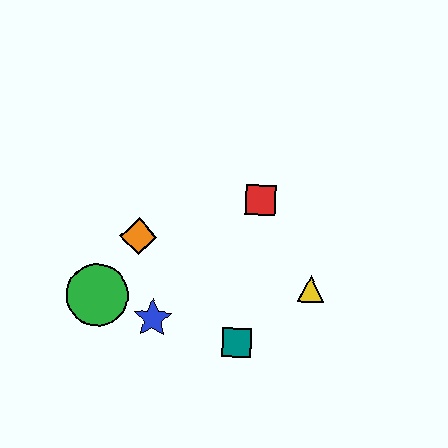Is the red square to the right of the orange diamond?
Yes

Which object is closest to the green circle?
The blue star is closest to the green circle.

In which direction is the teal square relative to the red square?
The teal square is below the red square.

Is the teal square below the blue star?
Yes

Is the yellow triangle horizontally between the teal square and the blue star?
No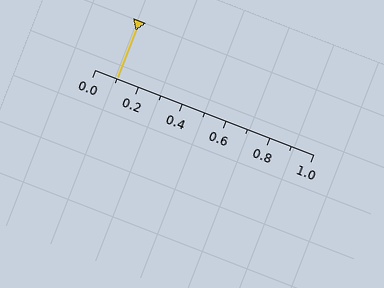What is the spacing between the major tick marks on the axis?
The major ticks are spaced 0.2 apart.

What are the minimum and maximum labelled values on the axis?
The axis runs from 0.0 to 1.0.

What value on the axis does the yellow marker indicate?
The marker indicates approximately 0.1.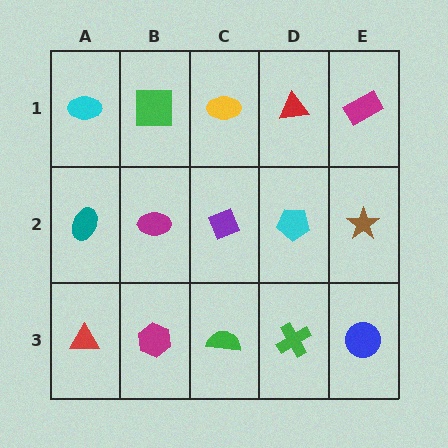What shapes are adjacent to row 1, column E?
A brown star (row 2, column E), a red triangle (row 1, column D).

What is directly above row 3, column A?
A teal ellipse.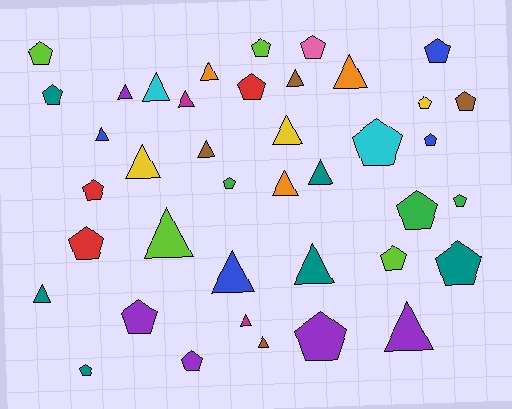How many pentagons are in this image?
There are 21 pentagons.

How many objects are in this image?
There are 40 objects.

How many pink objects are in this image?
There is 1 pink object.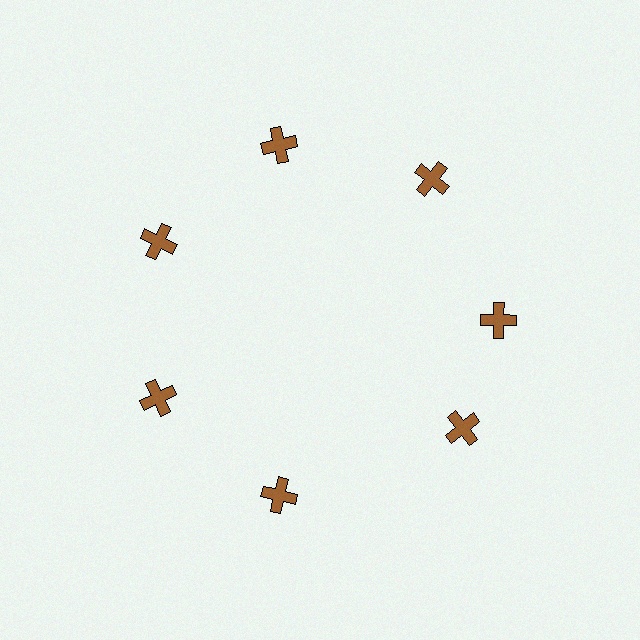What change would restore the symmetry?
The symmetry would be restored by rotating it back into even spacing with its neighbors so that all 7 crosses sit at equal angles and equal distance from the center.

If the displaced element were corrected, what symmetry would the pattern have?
It would have 7-fold rotational symmetry — the pattern would map onto itself every 51 degrees.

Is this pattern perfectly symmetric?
No. The 7 brown crosses are arranged in a ring, but one element near the 5 o'clock position is rotated out of alignment along the ring, breaking the 7-fold rotational symmetry.